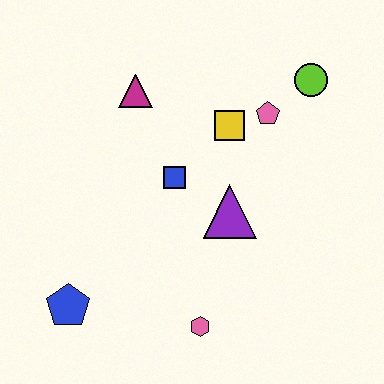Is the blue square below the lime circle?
Yes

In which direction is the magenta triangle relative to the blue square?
The magenta triangle is above the blue square.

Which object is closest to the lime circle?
The pink pentagon is closest to the lime circle.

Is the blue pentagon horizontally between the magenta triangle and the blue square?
No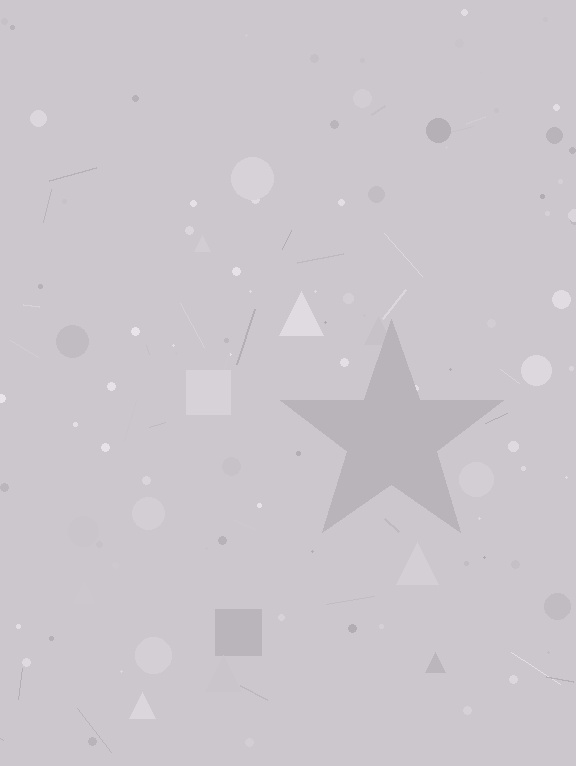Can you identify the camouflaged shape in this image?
The camouflaged shape is a star.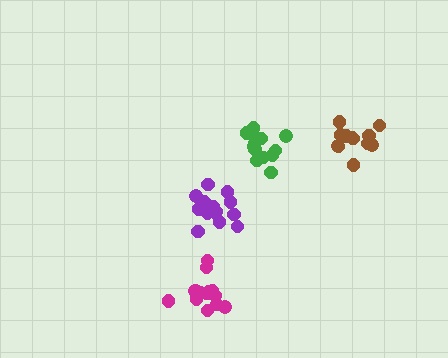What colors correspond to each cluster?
The clusters are colored: green, purple, magenta, brown.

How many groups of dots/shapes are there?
There are 4 groups.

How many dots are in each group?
Group 1: 13 dots, Group 2: 15 dots, Group 3: 14 dots, Group 4: 12 dots (54 total).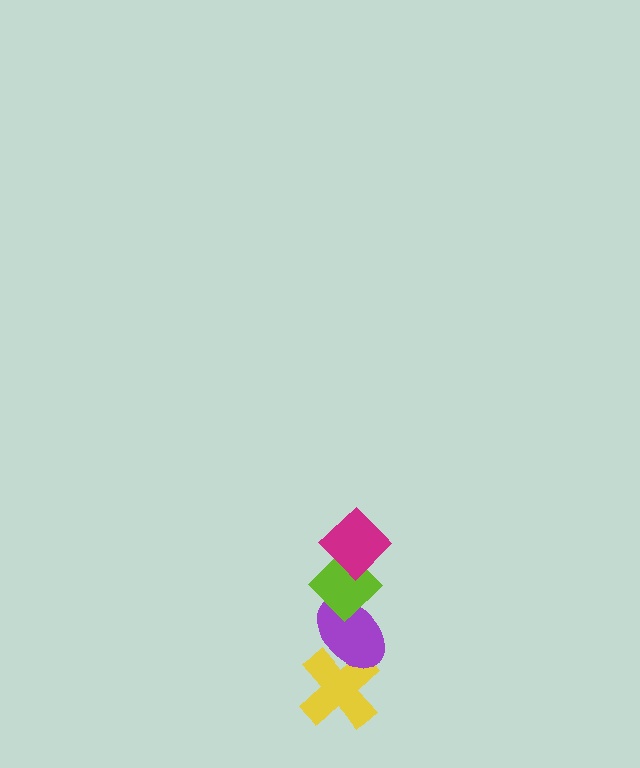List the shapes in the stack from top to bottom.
From top to bottom: the magenta diamond, the lime diamond, the purple ellipse, the yellow cross.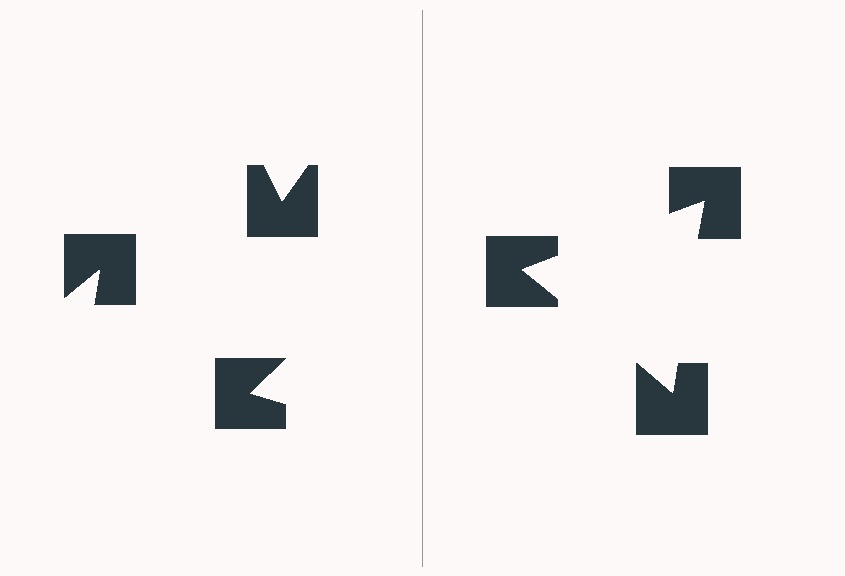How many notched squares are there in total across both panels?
6 — 3 on each side.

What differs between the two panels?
The notched squares are positioned identically on both sides; only the wedge orientations differ. On the right they align to a triangle; on the left they are misaligned.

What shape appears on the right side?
An illusory triangle.